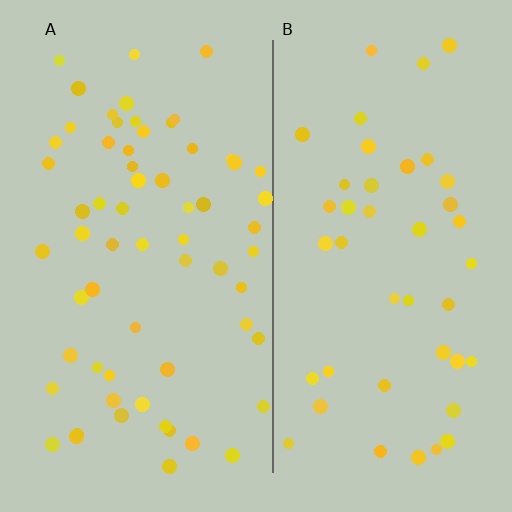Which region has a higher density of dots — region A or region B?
A (the left).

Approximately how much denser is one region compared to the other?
Approximately 1.4× — region A over region B.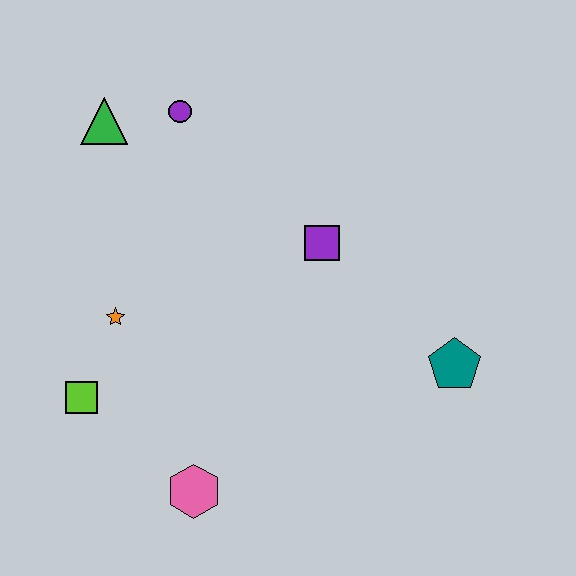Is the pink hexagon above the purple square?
No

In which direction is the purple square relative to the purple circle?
The purple square is to the right of the purple circle.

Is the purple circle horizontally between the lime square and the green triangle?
No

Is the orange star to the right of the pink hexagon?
No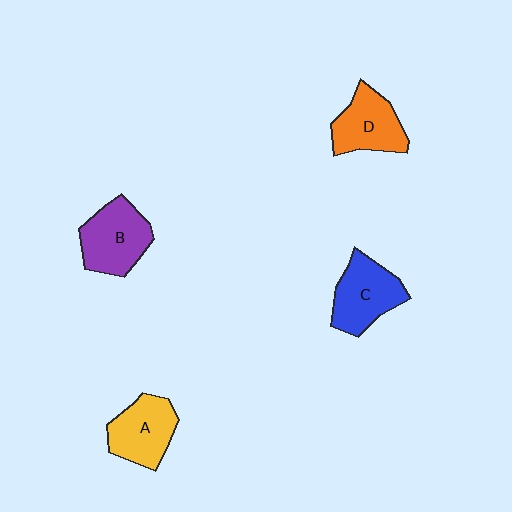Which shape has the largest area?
Shape B (purple).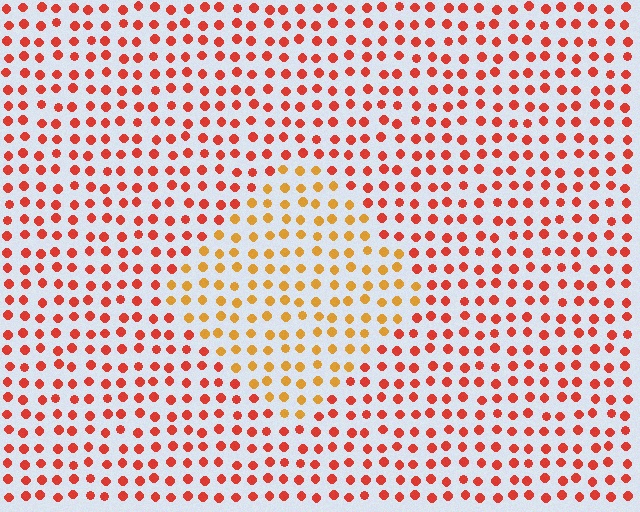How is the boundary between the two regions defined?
The boundary is defined purely by a slight shift in hue (about 34 degrees). Spacing, size, and orientation are identical on both sides.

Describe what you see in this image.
The image is filled with small red elements in a uniform arrangement. A diamond-shaped region is visible where the elements are tinted to a slightly different hue, forming a subtle color boundary.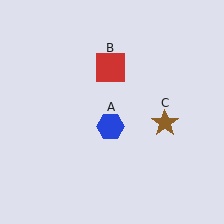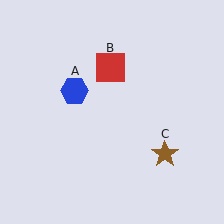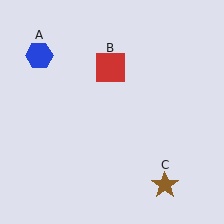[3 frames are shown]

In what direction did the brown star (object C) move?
The brown star (object C) moved down.